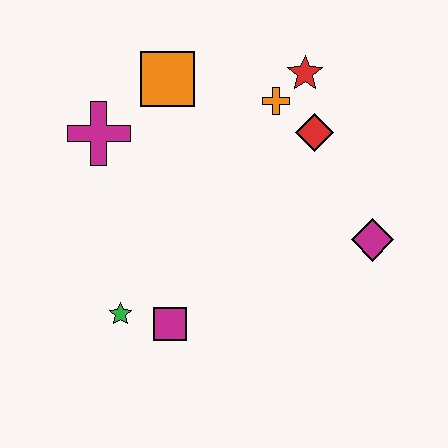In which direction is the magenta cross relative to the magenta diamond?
The magenta cross is to the left of the magenta diamond.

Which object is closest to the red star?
The orange cross is closest to the red star.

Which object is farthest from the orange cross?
The green star is farthest from the orange cross.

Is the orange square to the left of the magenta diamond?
Yes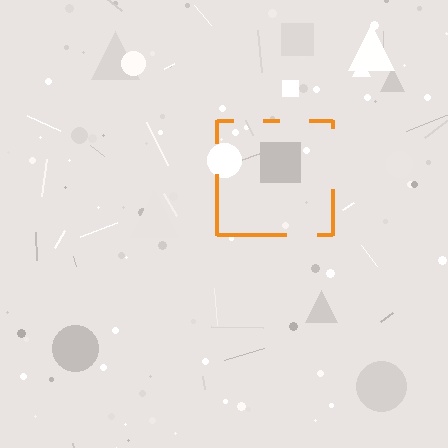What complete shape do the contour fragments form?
The contour fragments form a square.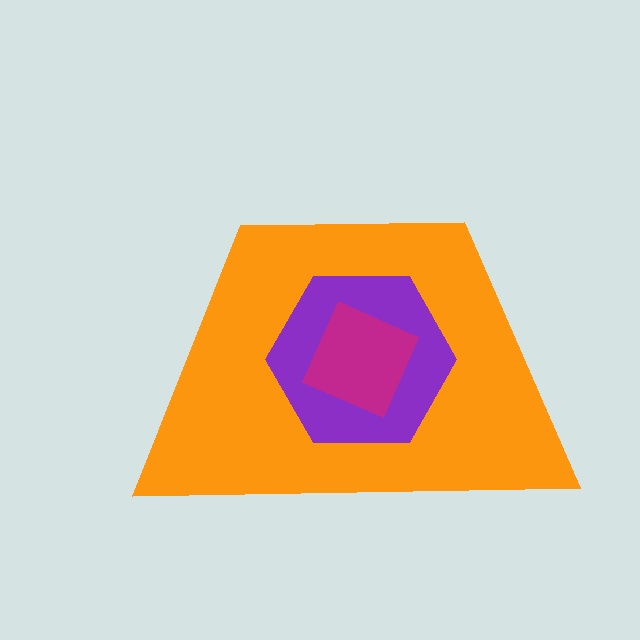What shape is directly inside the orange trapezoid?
The purple hexagon.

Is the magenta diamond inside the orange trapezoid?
Yes.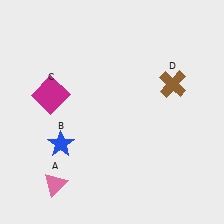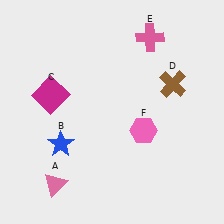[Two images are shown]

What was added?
A pink cross (E), a pink hexagon (F) were added in Image 2.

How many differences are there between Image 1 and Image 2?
There are 2 differences between the two images.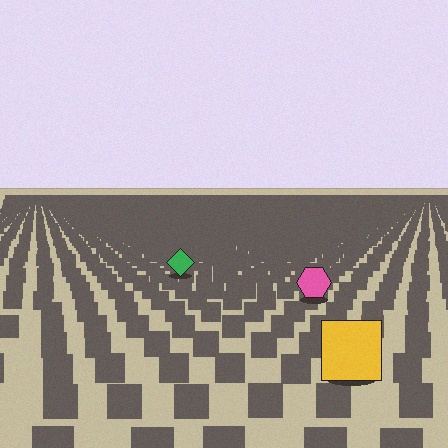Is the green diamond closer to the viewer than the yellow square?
No. The yellow square is closer — you can tell from the texture gradient: the ground texture is coarser near it.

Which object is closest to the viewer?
The yellow square is closest. The texture marks near it are larger and more spread out.